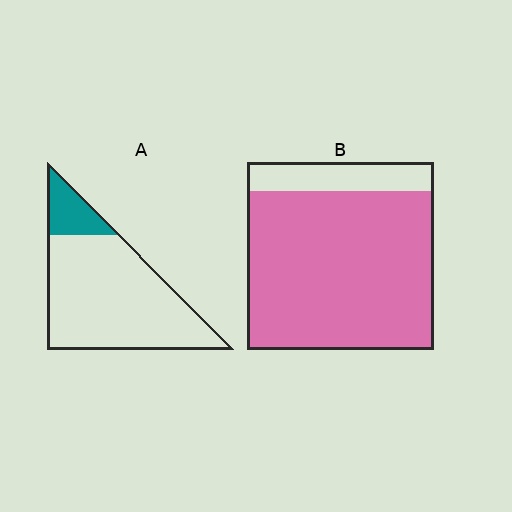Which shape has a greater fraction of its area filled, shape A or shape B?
Shape B.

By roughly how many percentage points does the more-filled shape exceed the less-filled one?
By roughly 70 percentage points (B over A).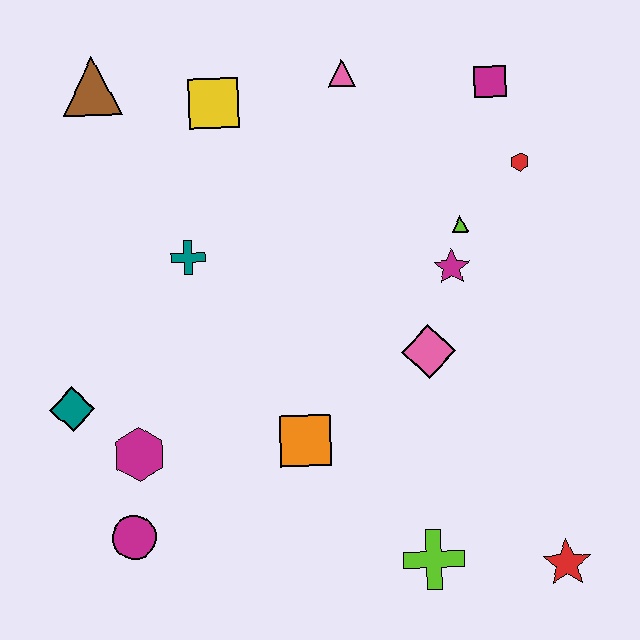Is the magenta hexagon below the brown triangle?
Yes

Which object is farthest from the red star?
The brown triangle is farthest from the red star.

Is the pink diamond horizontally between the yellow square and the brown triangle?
No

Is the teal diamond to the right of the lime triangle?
No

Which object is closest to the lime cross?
The red star is closest to the lime cross.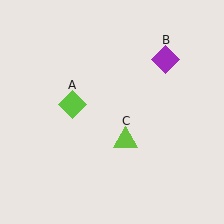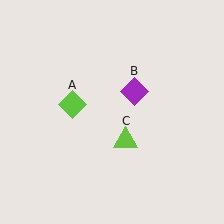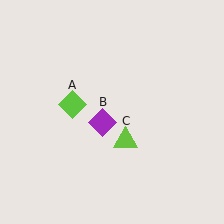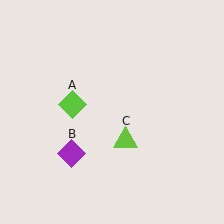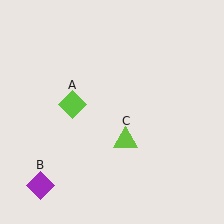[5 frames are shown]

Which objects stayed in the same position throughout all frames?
Lime diamond (object A) and lime triangle (object C) remained stationary.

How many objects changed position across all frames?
1 object changed position: purple diamond (object B).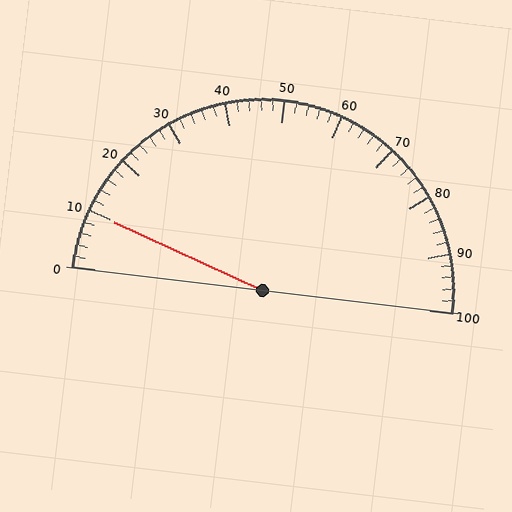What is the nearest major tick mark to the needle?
The nearest major tick mark is 10.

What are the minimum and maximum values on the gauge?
The gauge ranges from 0 to 100.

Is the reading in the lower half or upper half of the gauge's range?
The reading is in the lower half of the range (0 to 100).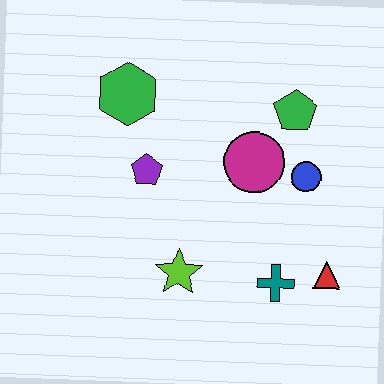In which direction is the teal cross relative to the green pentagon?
The teal cross is below the green pentagon.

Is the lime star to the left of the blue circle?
Yes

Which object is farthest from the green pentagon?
The lime star is farthest from the green pentagon.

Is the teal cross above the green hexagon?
No